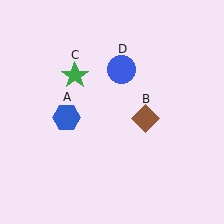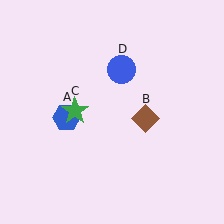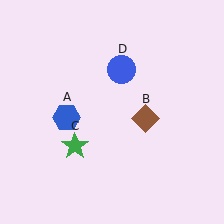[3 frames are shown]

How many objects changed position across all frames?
1 object changed position: green star (object C).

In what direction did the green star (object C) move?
The green star (object C) moved down.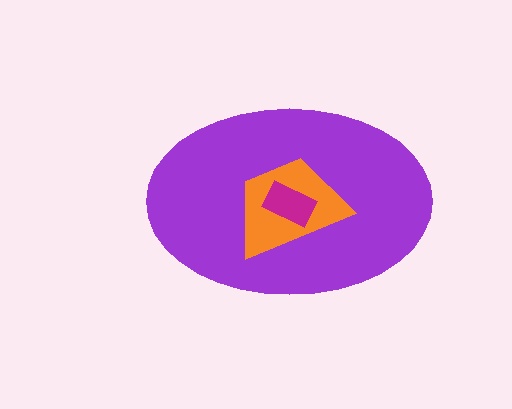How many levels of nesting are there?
3.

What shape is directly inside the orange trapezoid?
The magenta rectangle.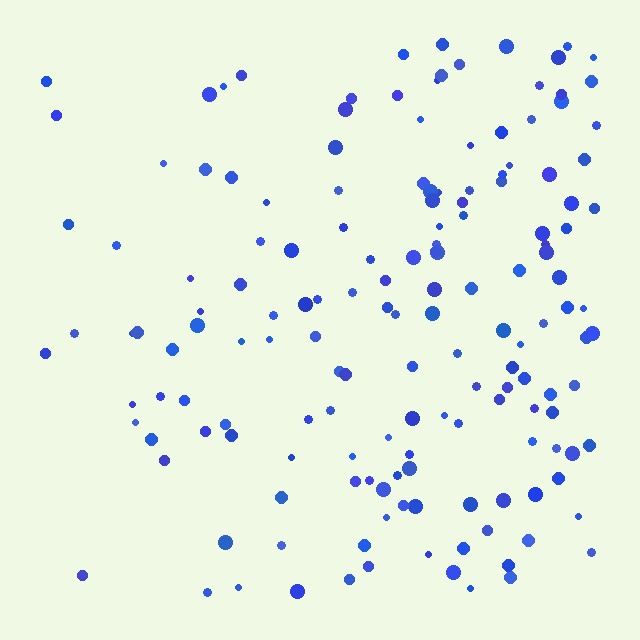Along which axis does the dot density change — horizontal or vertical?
Horizontal.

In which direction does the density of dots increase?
From left to right, with the right side densest.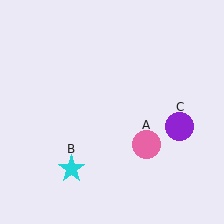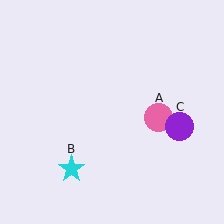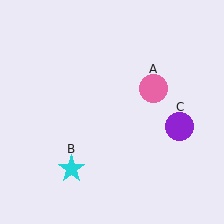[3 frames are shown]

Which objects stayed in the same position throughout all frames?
Cyan star (object B) and purple circle (object C) remained stationary.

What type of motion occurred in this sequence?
The pink circle (object A) rotated counterclockwise around the center of the scene.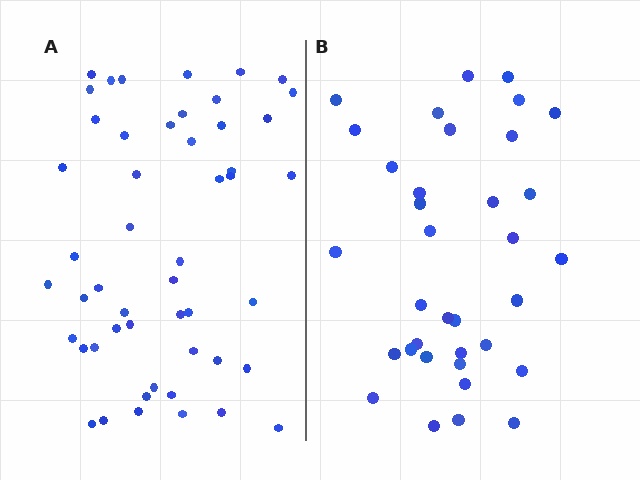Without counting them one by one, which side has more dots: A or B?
Region A (the left region) has more dots.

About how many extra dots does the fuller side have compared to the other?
Region A has approximately 15 more dots than region B.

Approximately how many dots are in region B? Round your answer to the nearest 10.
About 40 dots. (The exact count is 35, which rounds to 40.)